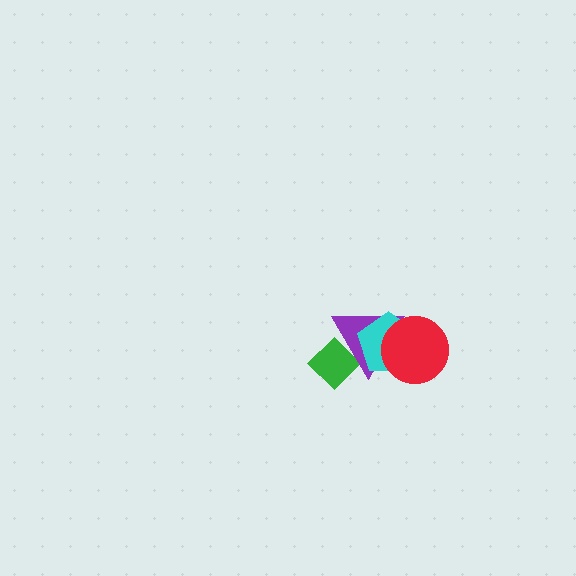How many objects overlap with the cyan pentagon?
2 objects overlap with the cyan pentagon.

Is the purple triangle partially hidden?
Yes, it is partially covered by another shape.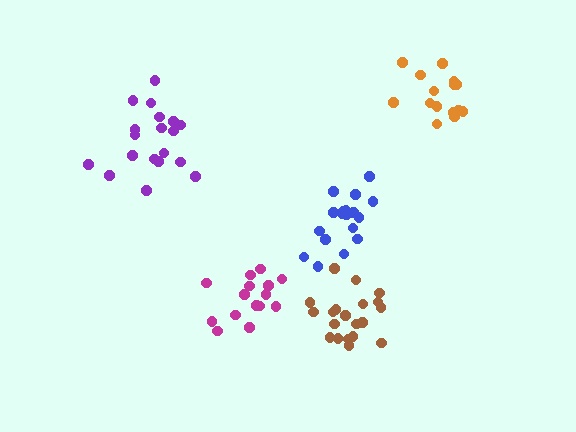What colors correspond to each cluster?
The clusters are colored: orange, blue, magenta, purple, brown.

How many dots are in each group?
Group 1: 15 dots, Group 2: 18 dots, Group 3: 15 dots, Group 4: 19 dots, Group 5: 20 dots (87 total).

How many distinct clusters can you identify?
There are 5 distinct clusters.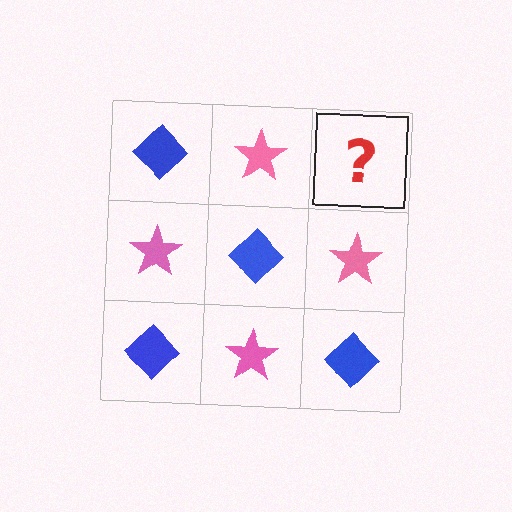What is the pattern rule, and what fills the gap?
The rule is that it alternates blue diamond and pink star in a checkerboard pattern. The gap should be filled with a blue diamond.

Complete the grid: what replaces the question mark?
The question mark should be replaced with a blue diamond.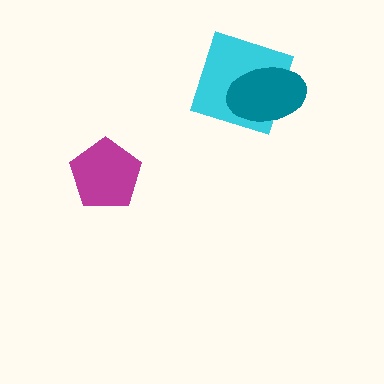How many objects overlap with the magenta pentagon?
0 objects overlap with the magenta pentagon.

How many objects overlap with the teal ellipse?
1 object overlaps with the teal ellipse.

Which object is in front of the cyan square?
The teal ellipse is in front of the cyan square.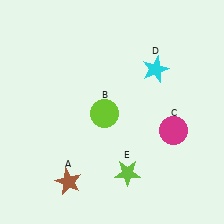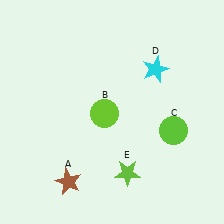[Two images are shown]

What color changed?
The circle (C) changed from magenta in Image 1 to lime in Image 2.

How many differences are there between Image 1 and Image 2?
There is 1 difference between the two images.